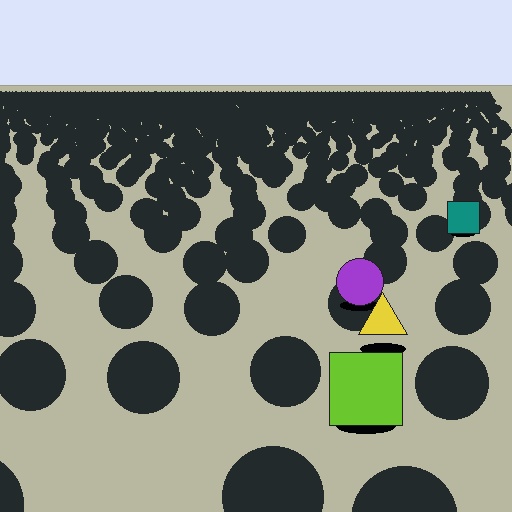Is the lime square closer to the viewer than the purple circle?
Yes. The lime square is closer — you can tell from the texture gradient: the ground texture is coarser near it.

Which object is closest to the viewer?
The lime square is closest. The texture marks near it are larger and more spread out.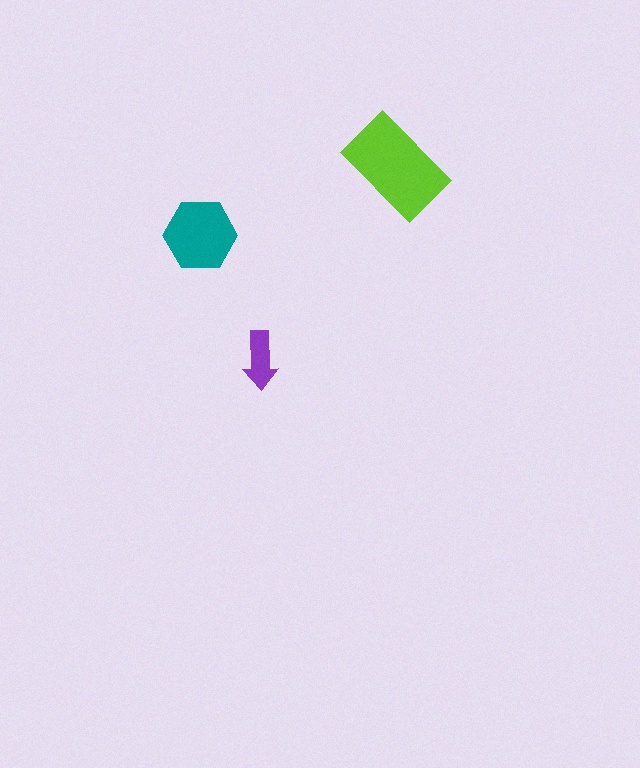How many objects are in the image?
There are 3 objects in the image.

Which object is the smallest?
The purple arrow.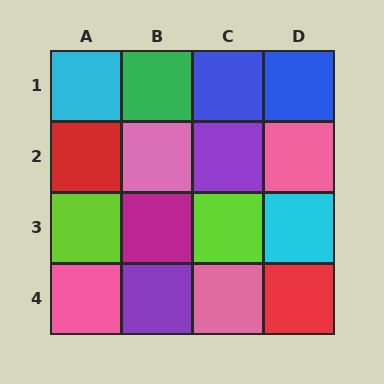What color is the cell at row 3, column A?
Lime.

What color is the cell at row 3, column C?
Lime.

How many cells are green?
1 cell is green.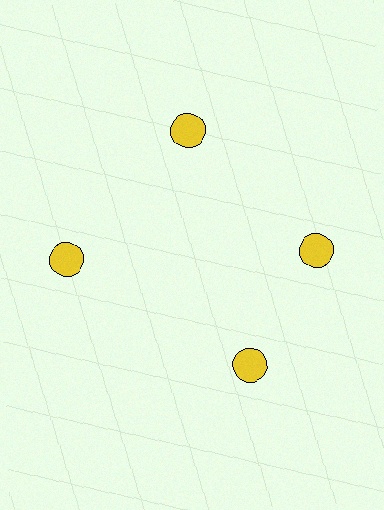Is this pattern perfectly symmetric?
No. The 4 yellow circles are arranged in a ring, but one element near the 6 o'clock position is rotated out of alignment along the ring, breaking the 4-fold rotational symmetry.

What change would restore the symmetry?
The symmetry would be restored by rotating it back into even spacing with its neighbors so that all 4 circles sit at equal angles and equal distance from the center.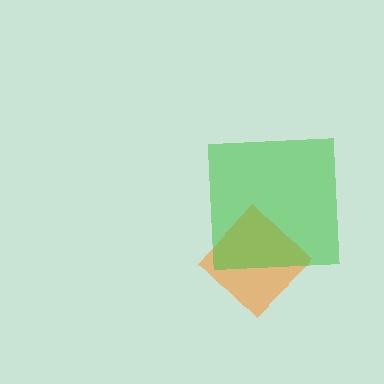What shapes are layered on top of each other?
The layered shapes are: an orange diamond, a green square.